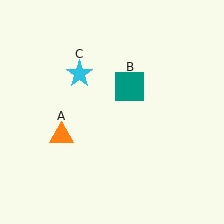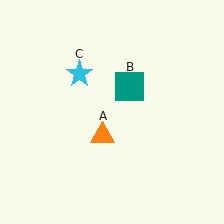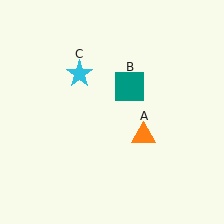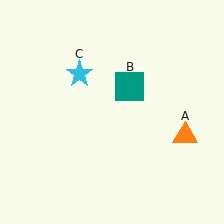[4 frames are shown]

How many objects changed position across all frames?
1 object changed position: orange triangle (object A).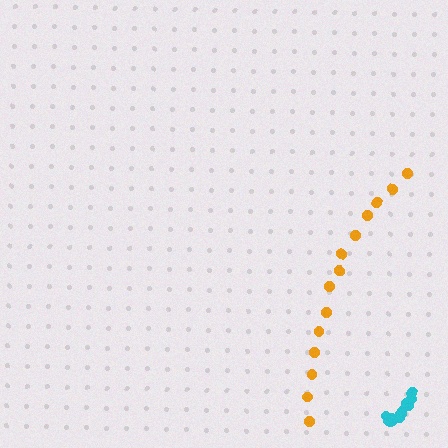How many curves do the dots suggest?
There are 2 distinct paths.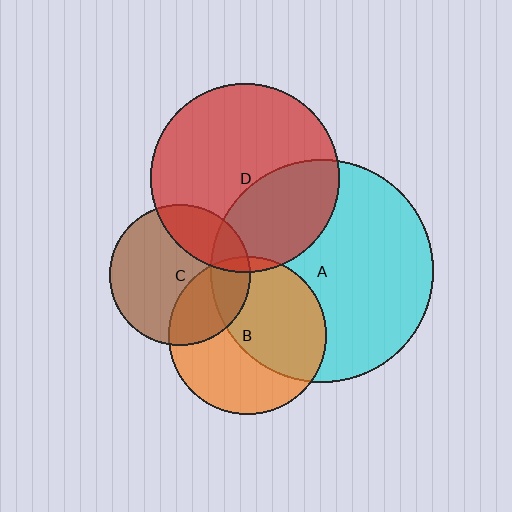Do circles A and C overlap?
Yes.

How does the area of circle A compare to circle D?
Approximately 1.4 times.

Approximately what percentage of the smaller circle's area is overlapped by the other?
Approximately 20%.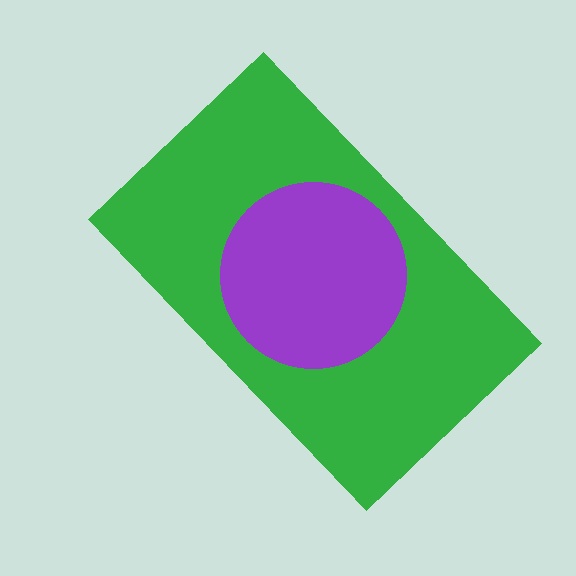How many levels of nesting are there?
2.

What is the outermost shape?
The green rectangle.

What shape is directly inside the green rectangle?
The purple circle.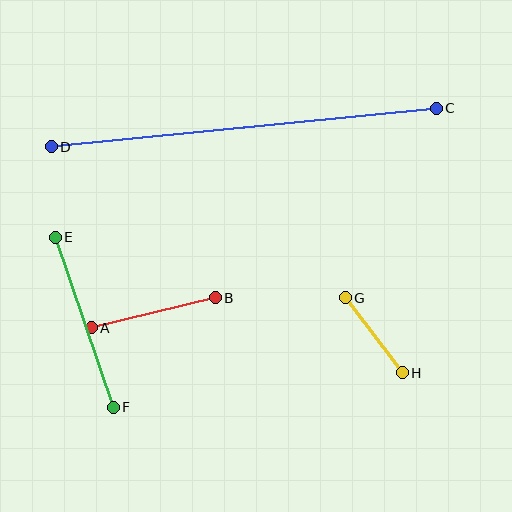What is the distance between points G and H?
The distance is approximately 94 pixels.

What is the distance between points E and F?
The distance is approximately 179 pixels.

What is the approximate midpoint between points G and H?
The midpoint is at approximately (374, 335) pixels.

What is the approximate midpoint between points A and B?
The midpoint is at approximately (153, 313) pixels.